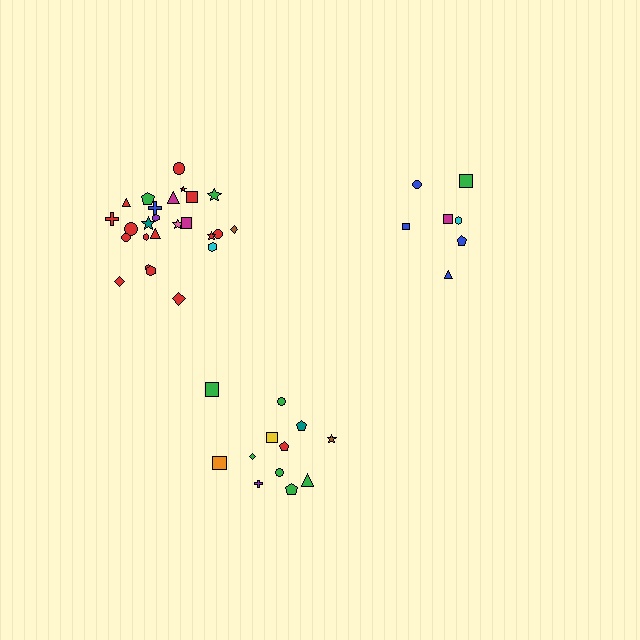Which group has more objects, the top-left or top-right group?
The top-left group.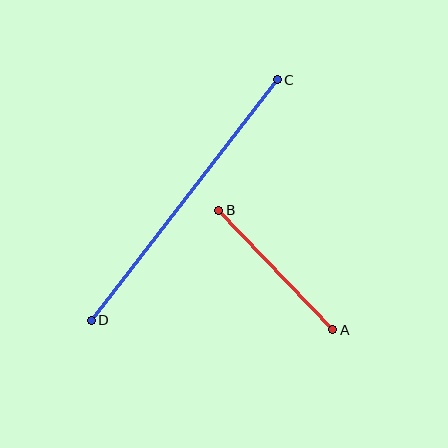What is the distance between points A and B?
The distance is approximately 165 pixels.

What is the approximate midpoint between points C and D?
The midpoint is at approximately (184, 200) pixels.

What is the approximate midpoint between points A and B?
The midpoint is at approximately (276, 270) pixels.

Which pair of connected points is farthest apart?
Points C and D are farthest apart.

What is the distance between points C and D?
The distance is approximately 304 pixels.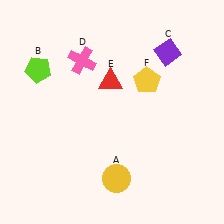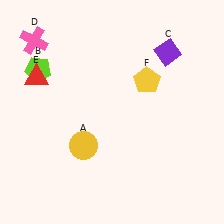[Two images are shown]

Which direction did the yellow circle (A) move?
The yellow circle (A) moved up.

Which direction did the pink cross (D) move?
The pink cross (D) moved left.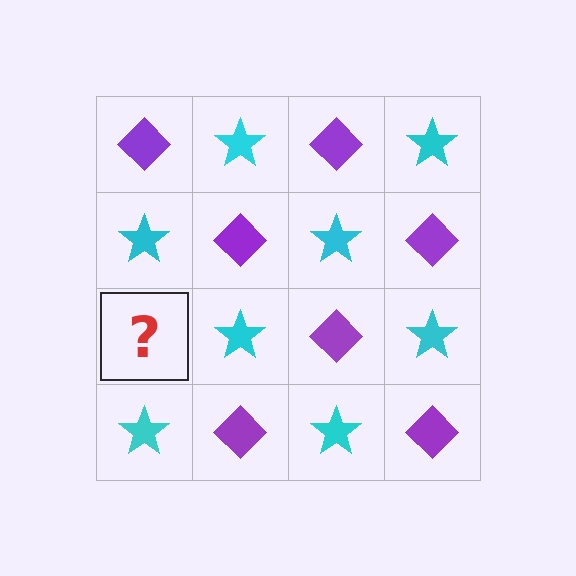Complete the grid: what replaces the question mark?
The question mark should be replaced with a purple diamond.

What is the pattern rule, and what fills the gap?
The rule is that it alternates purple diamond and cyan star in a checkerboard pattern. The gap should be filled with a purple diamond.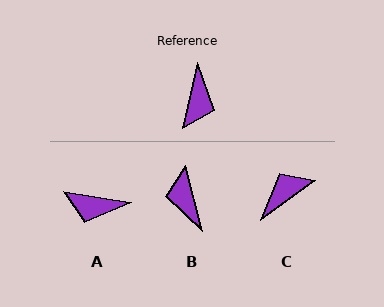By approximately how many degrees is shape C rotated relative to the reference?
Approximately 139 degrees counter-clockwise.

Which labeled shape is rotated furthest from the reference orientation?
B, about 153 degrees away.